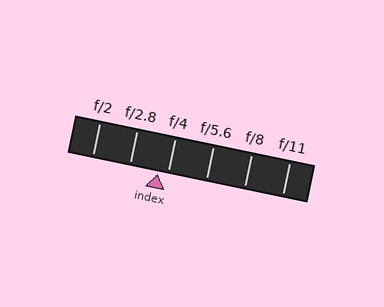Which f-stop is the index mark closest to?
The index mark is closest to f/4.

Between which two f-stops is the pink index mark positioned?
The index mark is between f/2.8 and f/4.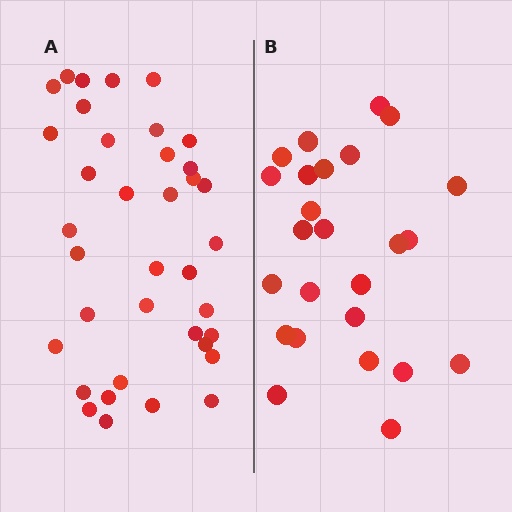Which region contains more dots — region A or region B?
Region A (the left region) has more dots.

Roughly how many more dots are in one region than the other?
Region A has roughly 12 or so more dots than region B.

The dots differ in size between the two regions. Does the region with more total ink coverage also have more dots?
No. Region B has more total ink coverage because its dots are larger, but region A actually contains more individual dots. Total area can be misleading — the number of items is what matters here.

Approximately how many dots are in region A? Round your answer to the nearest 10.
About 40 dots. (The exact count is 37, which rounds to 40.)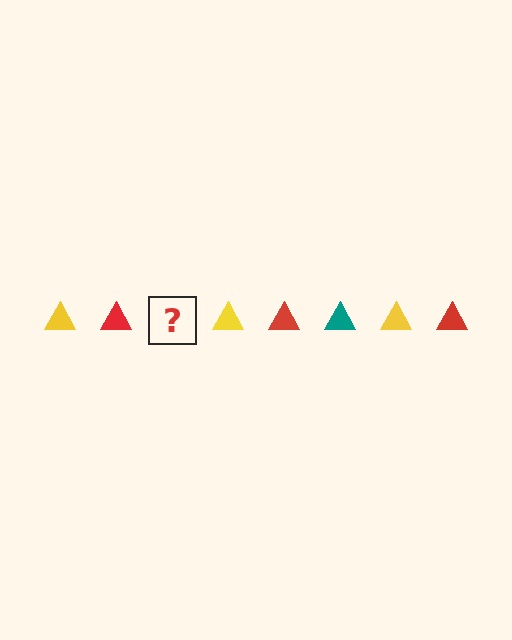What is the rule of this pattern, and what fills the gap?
The rule is that the pattern cycles through yellow, red, teal triangles. The gap should be filled with a teal triangle.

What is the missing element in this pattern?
The missing element is a teal triangle.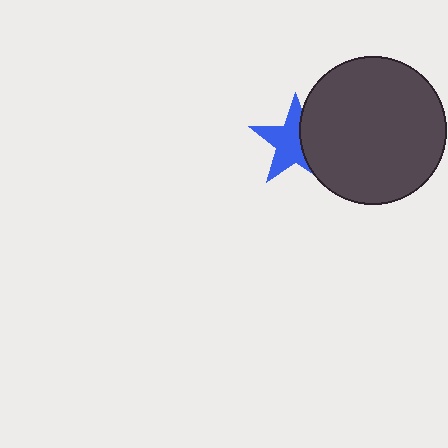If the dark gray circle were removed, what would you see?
You would see the complete blue star.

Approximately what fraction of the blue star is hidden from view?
Roughly 37% of the blue star is hidden behind the dark gray circle.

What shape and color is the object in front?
The object in front is a dark gray circle.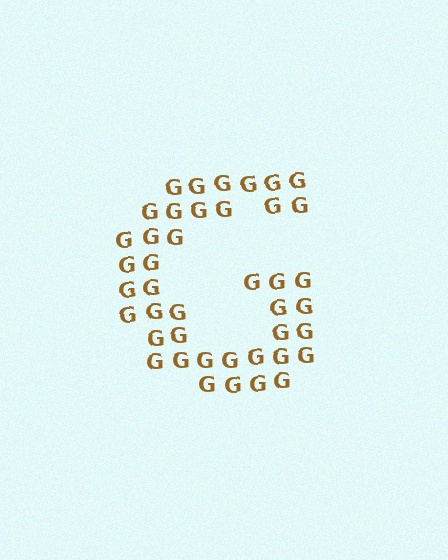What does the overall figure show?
The overall figure shows the letter G.